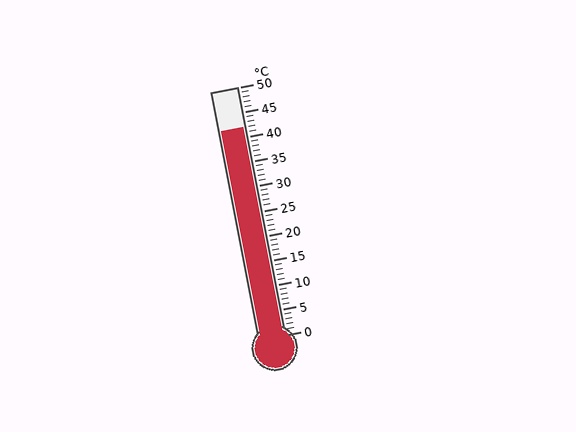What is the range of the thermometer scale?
The thermometer scale ranges from 0°C to 50°C.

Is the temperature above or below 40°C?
The temperature is above 40°C.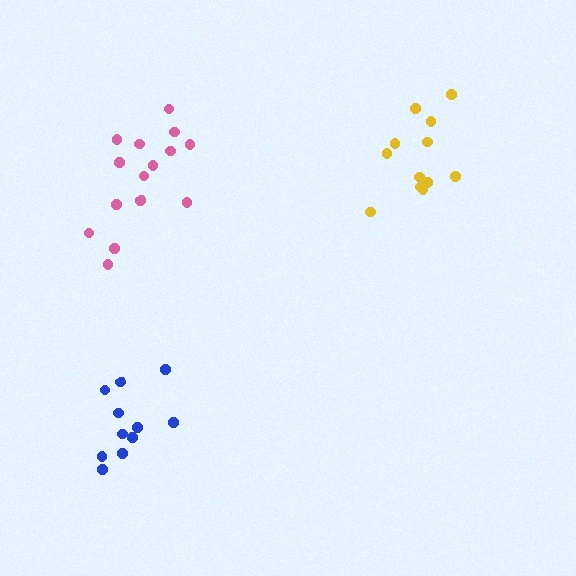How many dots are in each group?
Group 1: 11 dots, Group 2: 12 dots, Group 3: 15 dots (38 total).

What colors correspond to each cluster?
The clusters are colored: blue, yellow, pink.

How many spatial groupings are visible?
There are 3 spatial groupings.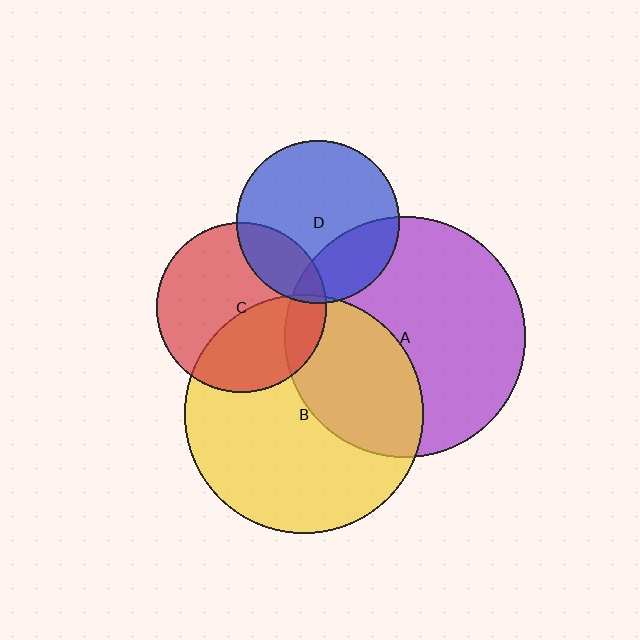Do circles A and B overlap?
Yes.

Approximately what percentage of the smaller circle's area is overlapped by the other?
Approximately 35%.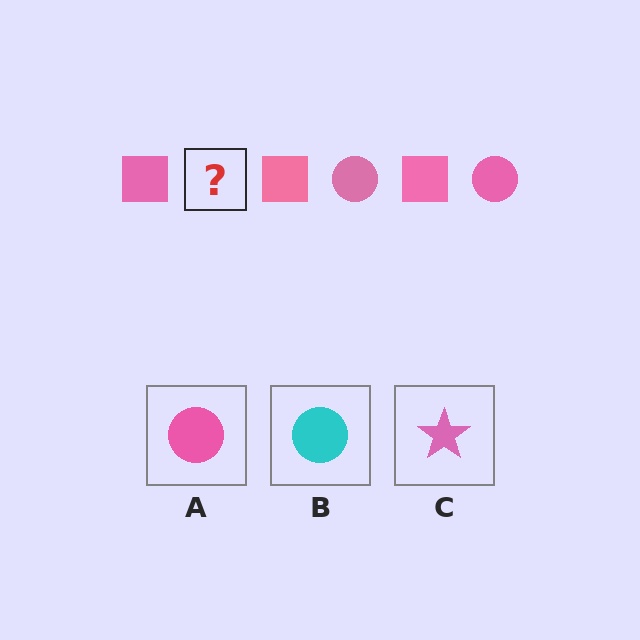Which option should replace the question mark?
Option A.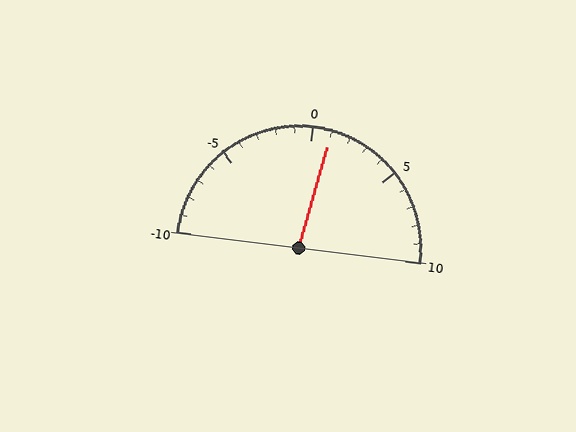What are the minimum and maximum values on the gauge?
The gauge ranges from -10 to 10.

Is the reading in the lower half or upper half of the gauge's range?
The reading is in the upper half of the range (-10 to 10).